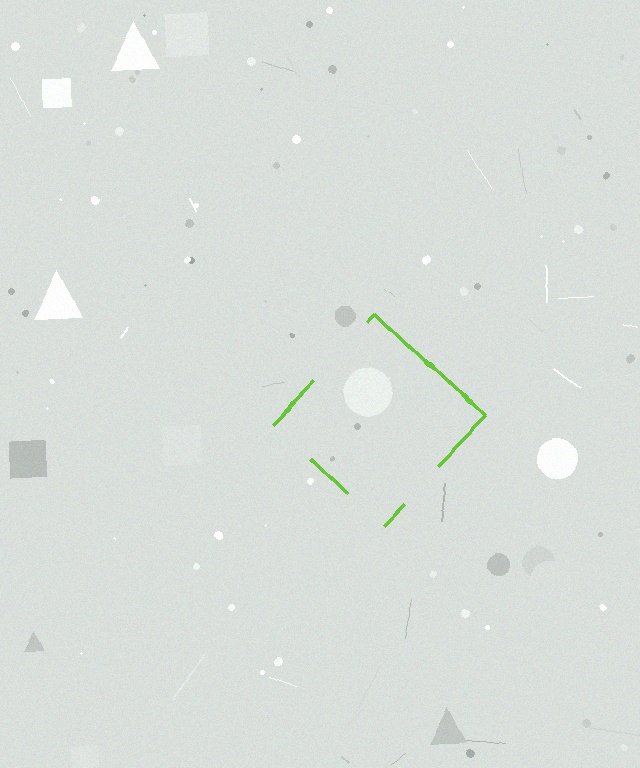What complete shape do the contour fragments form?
The contour fragments form a diamond.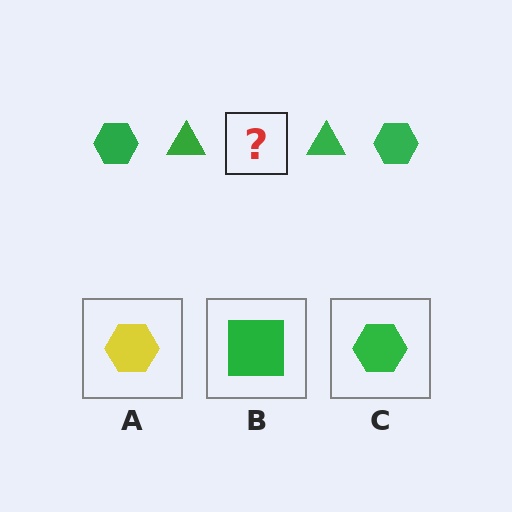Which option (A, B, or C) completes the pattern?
C.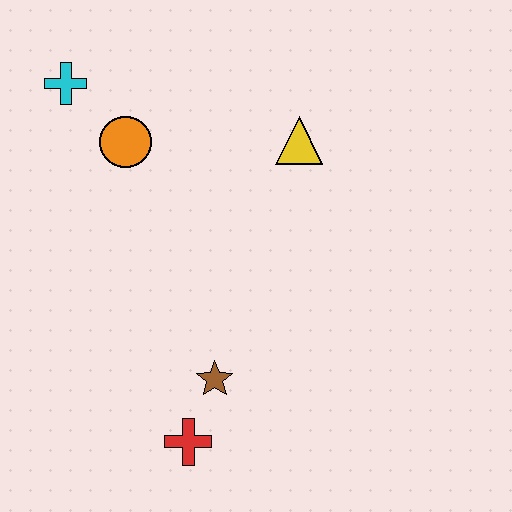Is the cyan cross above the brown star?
Yes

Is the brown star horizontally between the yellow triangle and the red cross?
Yes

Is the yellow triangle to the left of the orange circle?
No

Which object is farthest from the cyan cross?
The red cross is farthest from the cyan cross.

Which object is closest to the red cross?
The brown star is closest to the red cross.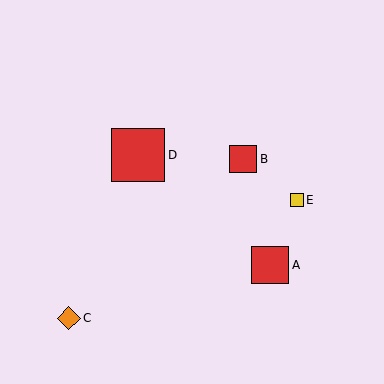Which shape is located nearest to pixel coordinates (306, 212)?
The yellow square (labeled E) at (297, 200) is nearest to that location.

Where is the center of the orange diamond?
The center of the orange diamond is at (69, 318).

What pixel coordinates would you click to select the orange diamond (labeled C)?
Click at (69, 318) to select the orange diamond C.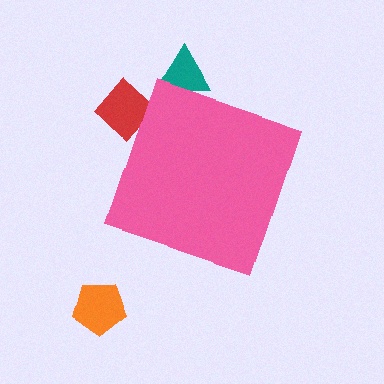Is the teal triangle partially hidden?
Yes, the teal triangle is partially hidden behind the pink diamond.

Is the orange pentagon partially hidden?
No, the orange pentagon is fully visible.